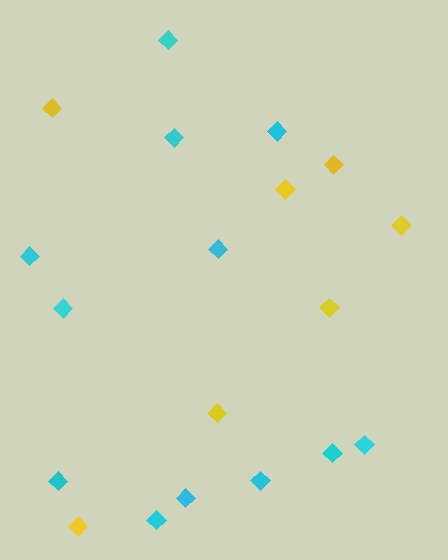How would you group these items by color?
There are 2 groups: one group of yellow diamonds (7) and one group of cyan diamonds (12).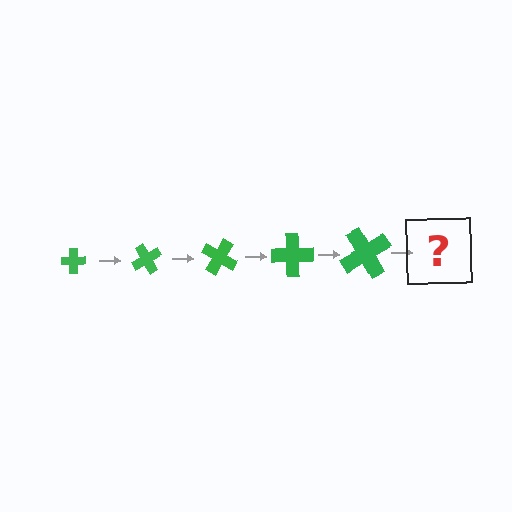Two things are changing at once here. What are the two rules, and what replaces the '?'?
The two rules are that the cross grows larger each step and it rotates 60 degrees each step. The '?' should be a cross, larger than the previous one and rotated 300 degrees from the start.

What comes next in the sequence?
The next element should be a cross, larger than the previous one and rotated 300 degrees from the start.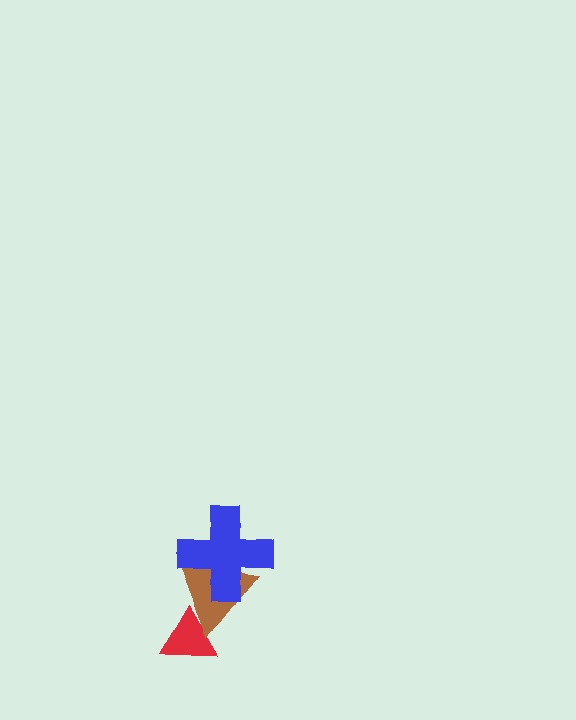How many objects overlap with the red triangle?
1 object overlaps with the red triangle.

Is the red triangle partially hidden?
Yes, it is partially covered by another shape.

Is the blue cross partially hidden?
No, no other shape covers it.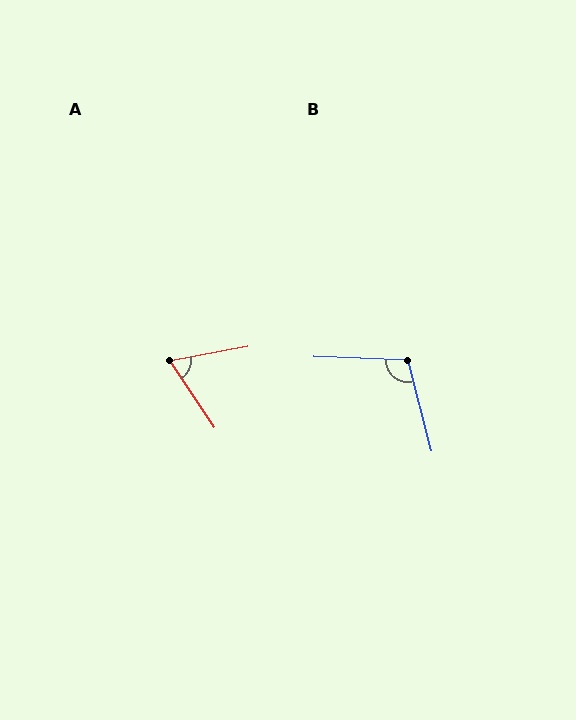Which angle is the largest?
B, at approximately 107 degrees.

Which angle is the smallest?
A, at approximately 67 degrees.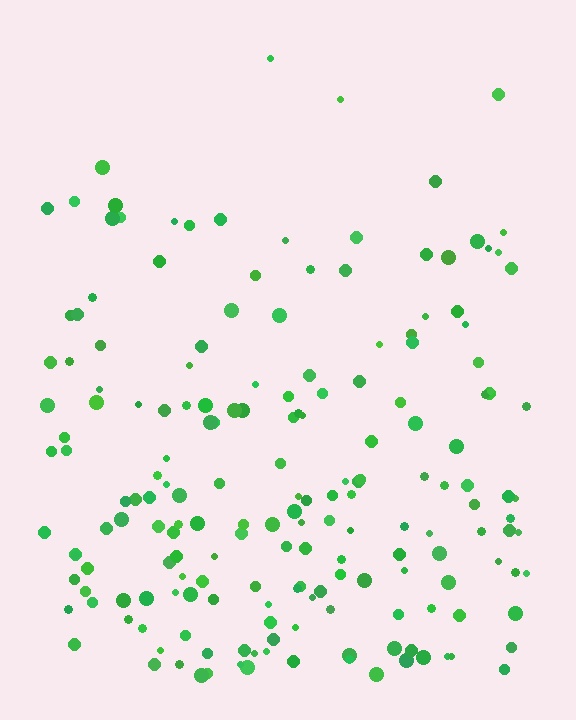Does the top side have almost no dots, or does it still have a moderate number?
Still a moderate number, just noticeably fewer than the bottom.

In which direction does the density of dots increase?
From top to bottom, with the bottom side densest.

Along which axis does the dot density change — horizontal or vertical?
Vertical.